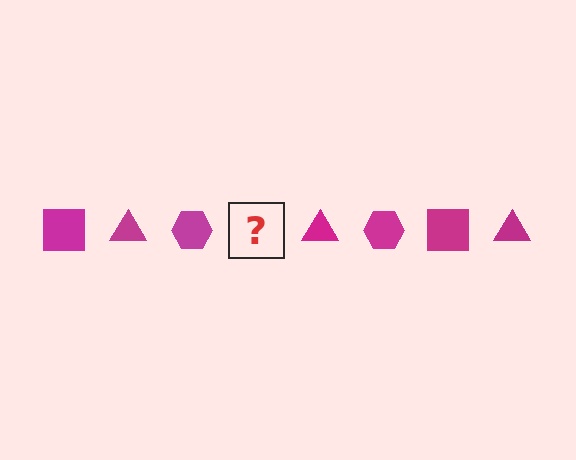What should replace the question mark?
The question mark should be replaced with a magenta square.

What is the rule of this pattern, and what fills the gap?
The rule is that the pattern cycles through square, triangle, hexagon shapes in magenta. The gap should be filled with a magenta square.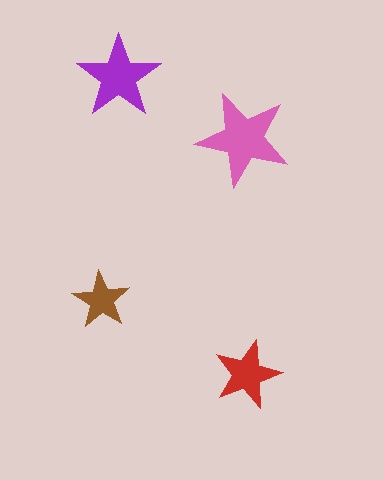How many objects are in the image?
There are 4 objects in the image.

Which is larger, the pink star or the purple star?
The pink one.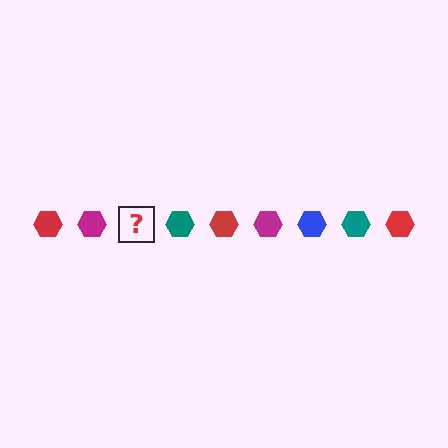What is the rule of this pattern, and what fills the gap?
The rule is that the pattern cycles through red, magenta, blue, teal hexagons. The gap should be filled with a blue hexagon.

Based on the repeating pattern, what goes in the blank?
The blank should be a blue hexagon.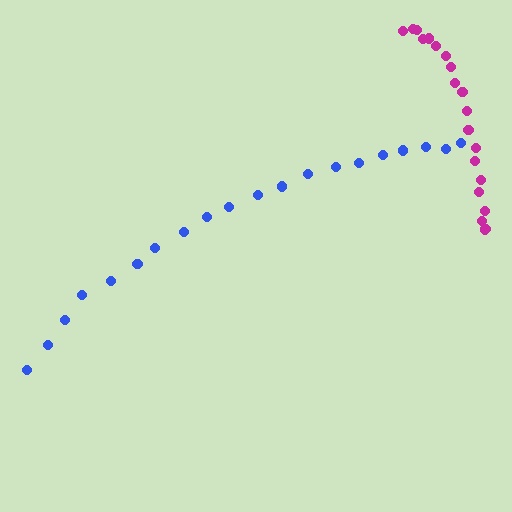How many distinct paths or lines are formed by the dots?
There are 2 distinct paths.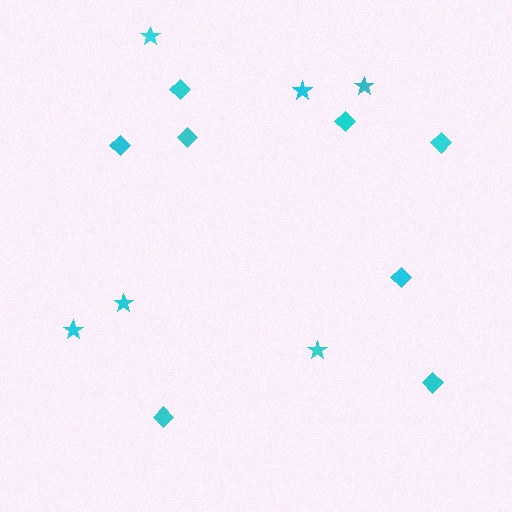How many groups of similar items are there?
There are 2 groups: one group of diamonds (8) and one group of stars (6).